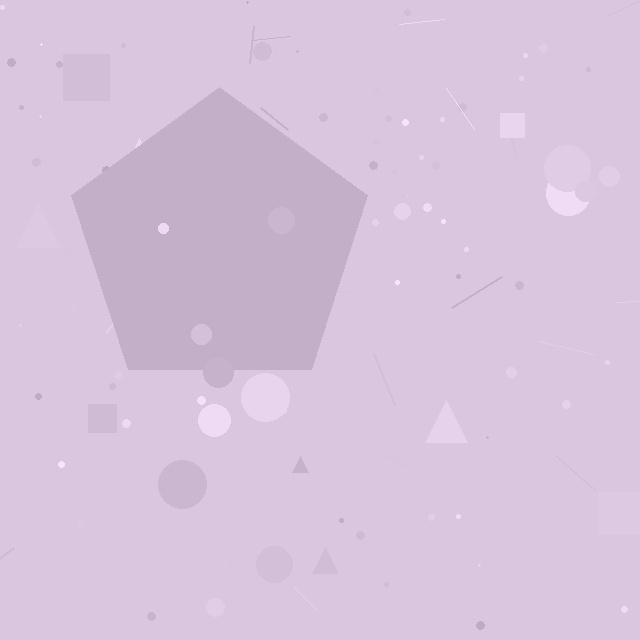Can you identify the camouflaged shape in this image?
The camouflaged shape is a pentagon.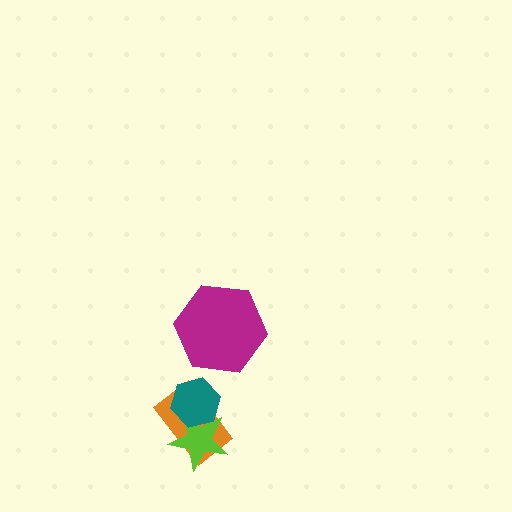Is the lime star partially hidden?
Yes, it is partially covered by another shape.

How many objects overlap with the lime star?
2 objects overlap with the lime star.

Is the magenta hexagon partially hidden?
No, no other shape covers it.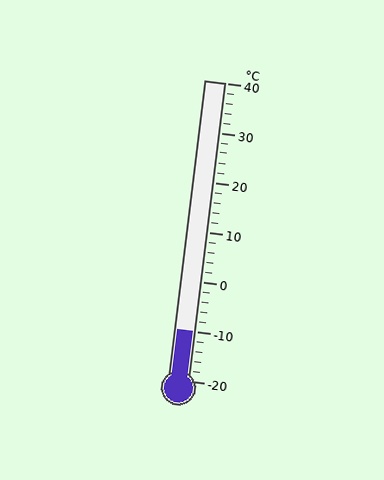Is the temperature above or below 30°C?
The temperature is below 30°C.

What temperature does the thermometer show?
The thermometer shows approximately -10°C.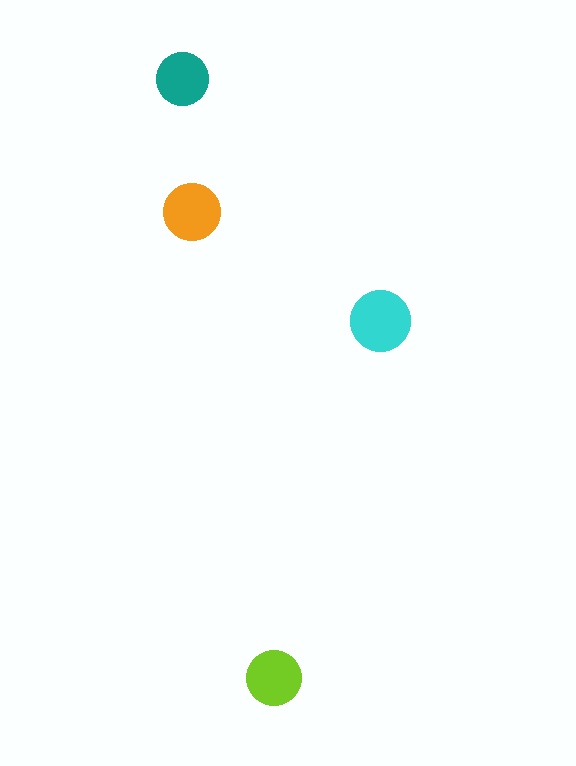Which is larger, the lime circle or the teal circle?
The lime one.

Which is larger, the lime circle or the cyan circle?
The cyan one.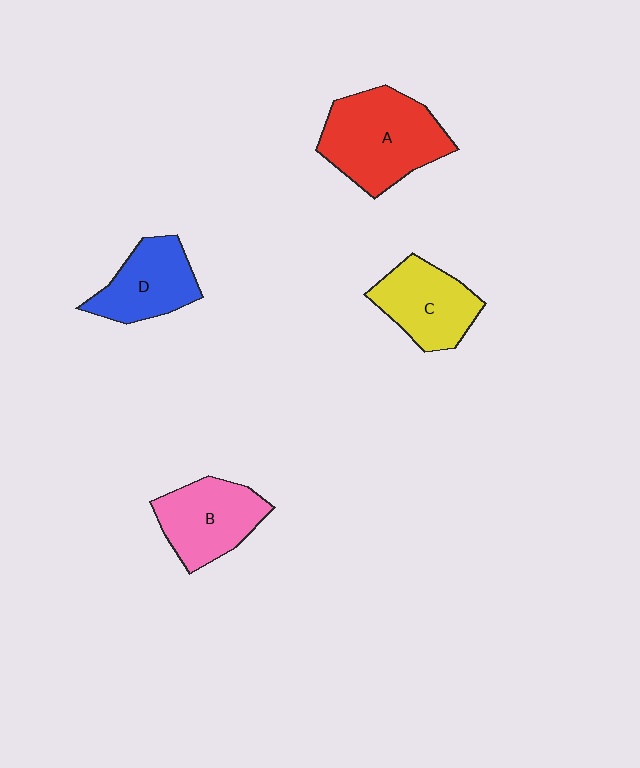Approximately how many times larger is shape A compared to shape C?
Approximately 1.4 times.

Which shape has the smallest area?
Shape D (blue).